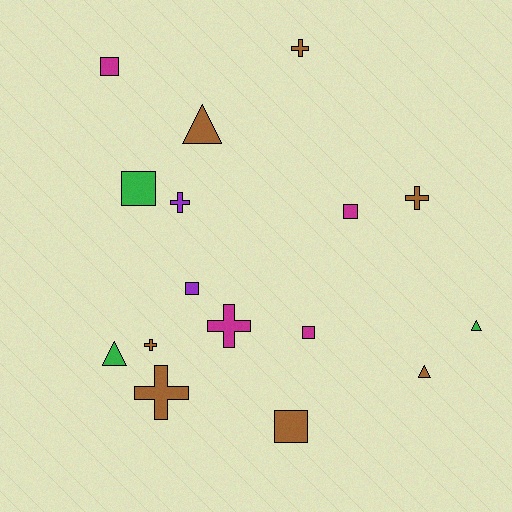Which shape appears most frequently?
Square, with 6 objects.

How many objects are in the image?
There are 16 objects.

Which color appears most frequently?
Brown, with 7 objects.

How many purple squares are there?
There is 1 purple square.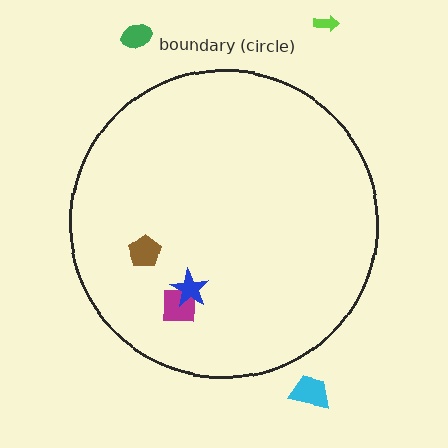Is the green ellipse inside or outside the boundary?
Outside.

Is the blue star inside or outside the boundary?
Inside.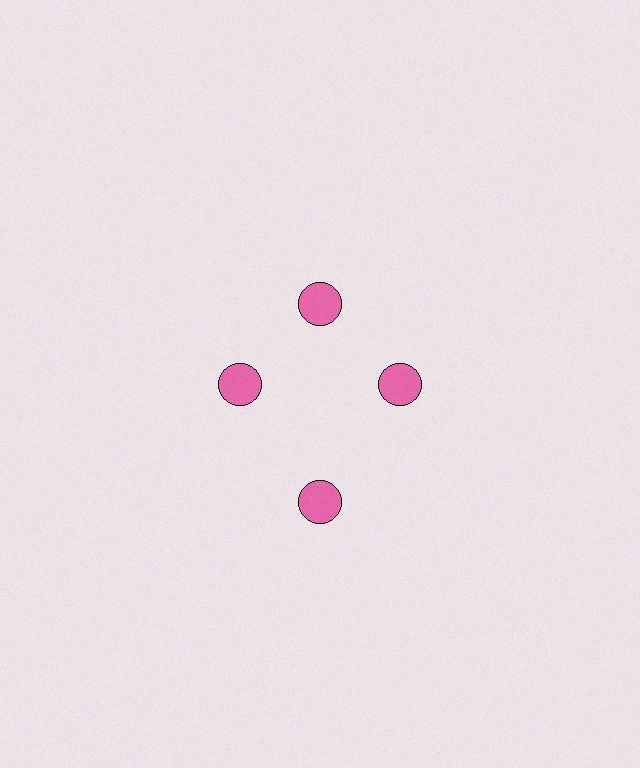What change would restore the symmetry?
The symmetry would be restored by moving it inward, back onto the ring so that all 4 circles sit at equal angles and equal distance from the center.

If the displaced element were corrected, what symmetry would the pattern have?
It would have 4-fold rotational symmetry — the pattern would map onto itself every 90 degrees.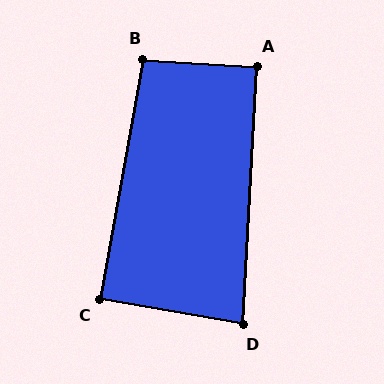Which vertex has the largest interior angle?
B, at approximately 97 degrees.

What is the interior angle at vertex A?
Approximately 90 degrees (approximately right).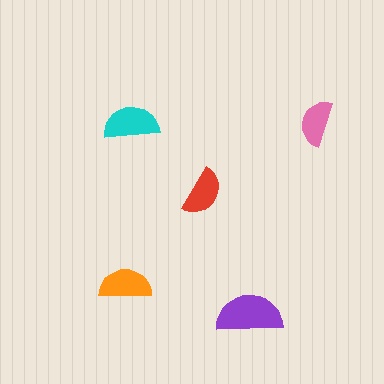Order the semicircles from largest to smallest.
the purple one, the cyan one, the orange one, the red one, the pink one.